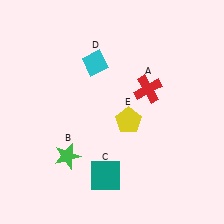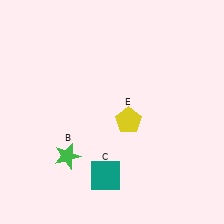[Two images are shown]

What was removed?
The cyan diamond (D), the red cross (A) were removed in Image 2.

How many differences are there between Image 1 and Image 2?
There are 2 differences between the two images.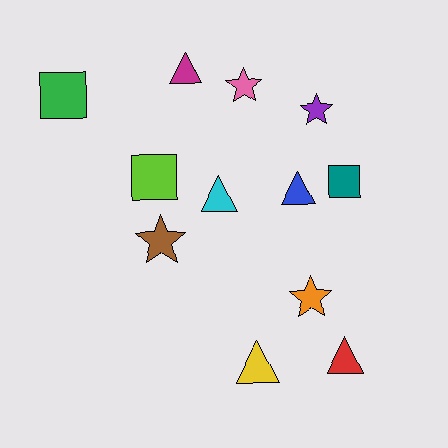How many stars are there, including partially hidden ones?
There are 4 stars.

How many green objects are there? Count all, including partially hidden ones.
There is 1 green object.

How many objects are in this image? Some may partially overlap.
There are 12 objects.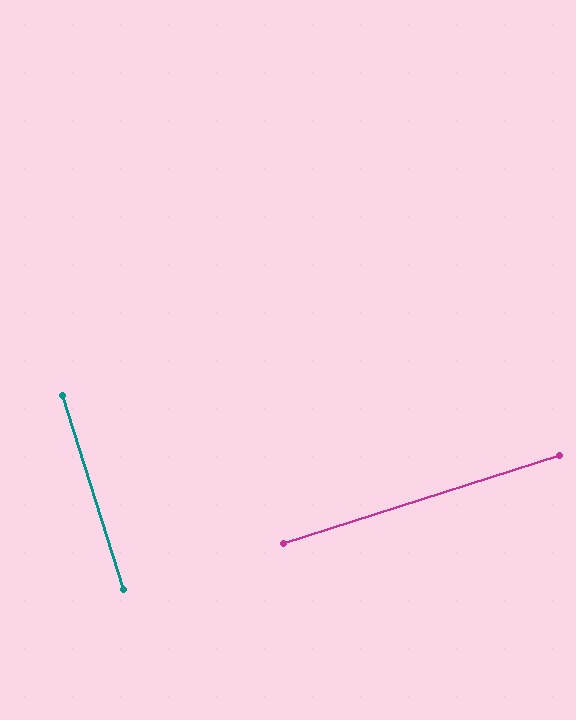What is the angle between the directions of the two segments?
Approximately 90 degrees.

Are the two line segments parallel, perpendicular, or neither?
Perpendicular — they meet at approximately 90°.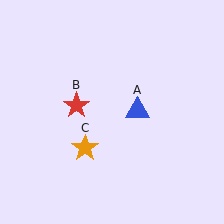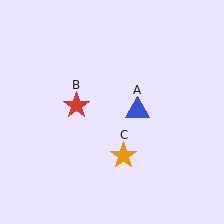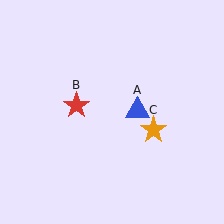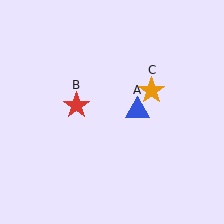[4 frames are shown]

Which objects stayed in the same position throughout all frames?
Blue triangle (object A) and red star (object B) remained stationary.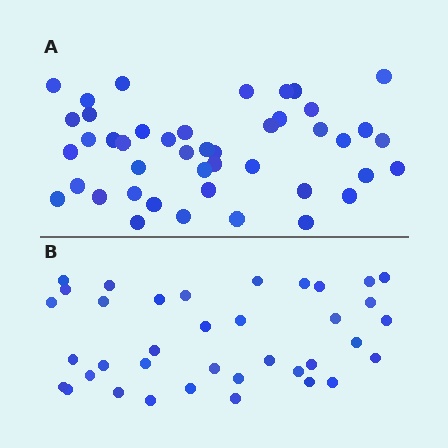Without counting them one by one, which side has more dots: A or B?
Region A (the top region) has more dots.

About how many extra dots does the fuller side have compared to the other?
Region A has roughly 8 or so more dots than region B.